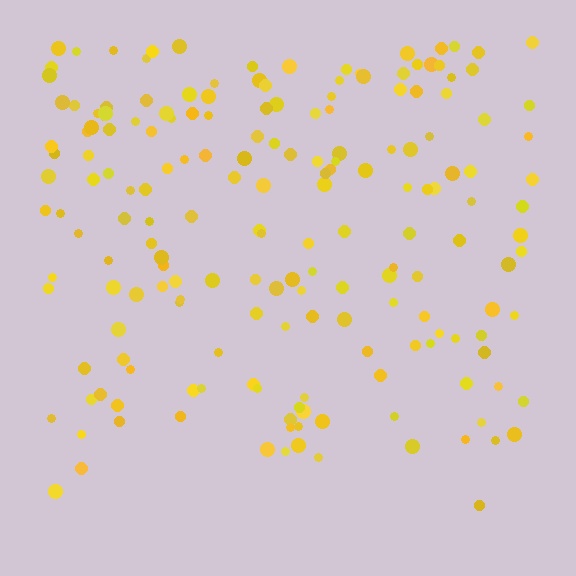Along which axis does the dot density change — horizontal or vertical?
Vertical.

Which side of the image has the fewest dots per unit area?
The bottom.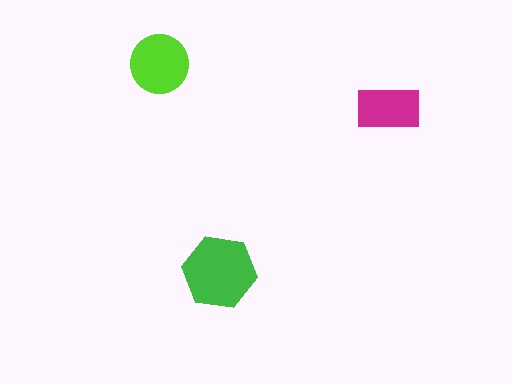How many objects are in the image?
There are 3 objects in the image.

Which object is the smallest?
The magenta rectangle.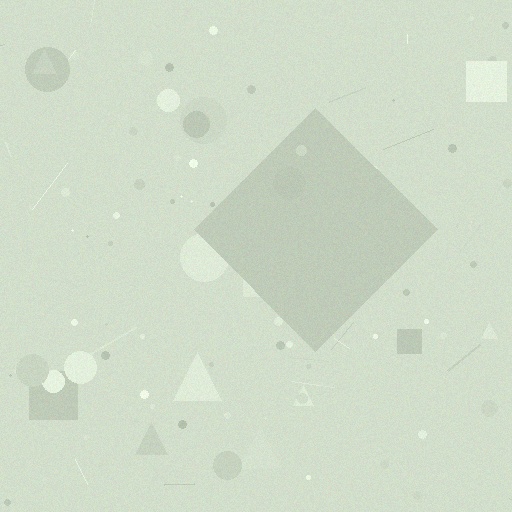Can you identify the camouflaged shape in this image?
The camouflaged shape is a diamond.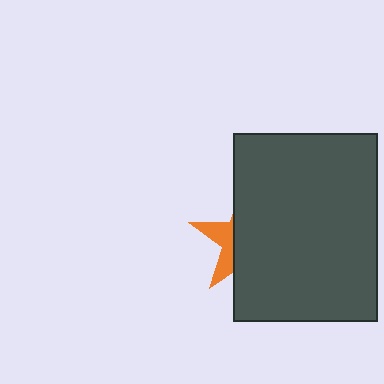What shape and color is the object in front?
The object in front is a dark gray rectangle.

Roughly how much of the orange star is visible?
A small part of it is visible (roughly 31%).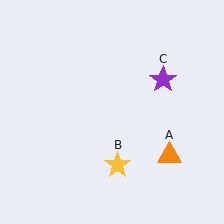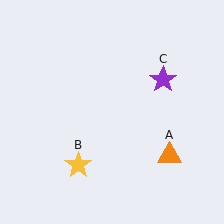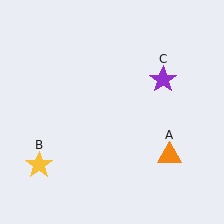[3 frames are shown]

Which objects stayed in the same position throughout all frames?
Orange triangle (object A) and purple star (object C) remained stationary.